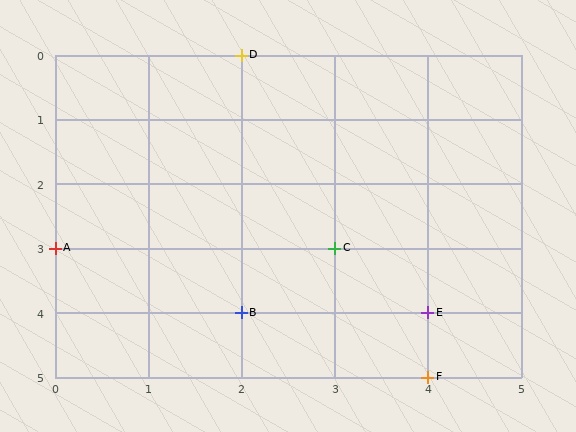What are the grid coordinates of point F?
Point F is at grid coordinates (4, 5).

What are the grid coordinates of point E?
Point E is at grid coordinates (4, 4).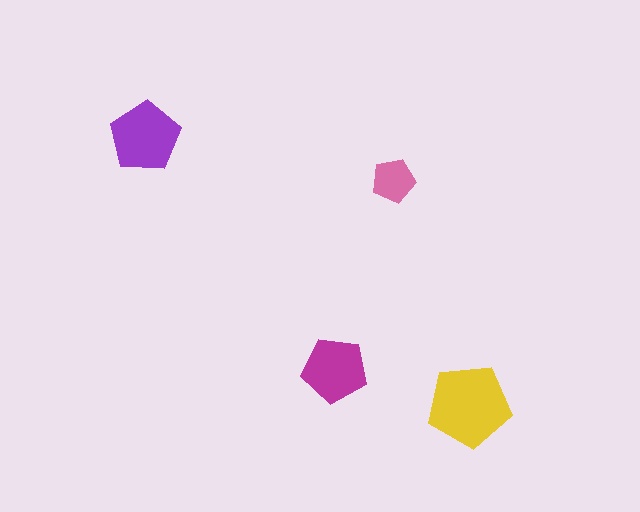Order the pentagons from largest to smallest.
the yellow one, the purple one, the magenta one, the pink one.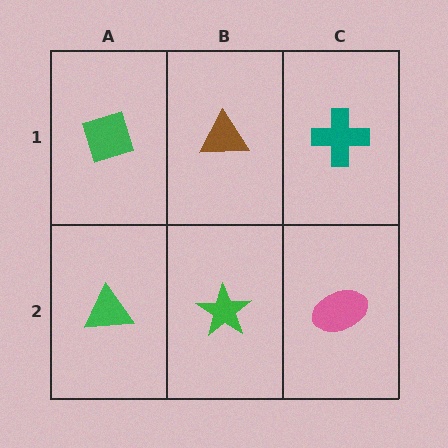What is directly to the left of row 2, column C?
A green star.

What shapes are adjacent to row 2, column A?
A green diamond (row 1, column A), a green star (row 2, column B).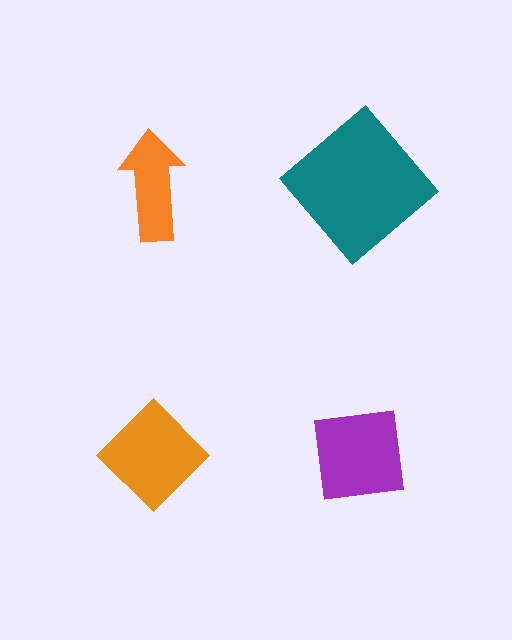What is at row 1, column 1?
An orange arrow.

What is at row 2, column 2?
A purple square.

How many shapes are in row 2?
2 shapes.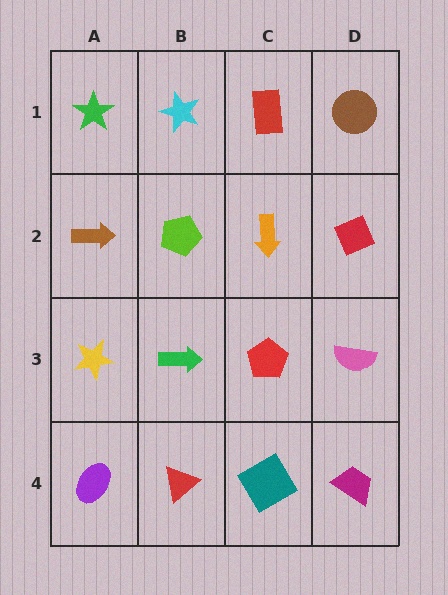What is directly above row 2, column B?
A cyan star.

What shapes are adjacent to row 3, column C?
An orange arrow (row 2, column C), a teal diamond (row 4, column C), a green arrow (row 3, column B), a pink semicircle (row 3, column D).